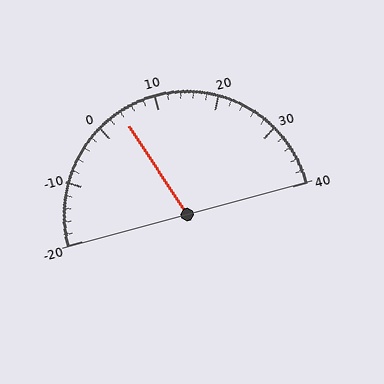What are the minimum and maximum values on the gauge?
The gauge ranges from -20 to 40.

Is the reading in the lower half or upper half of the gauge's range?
The reading is in the lower half of the range (-20 to 40).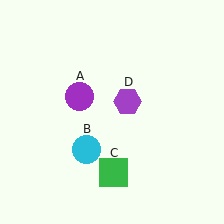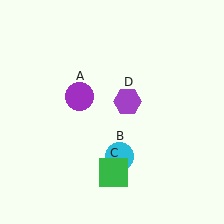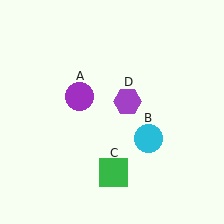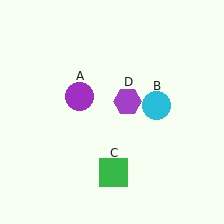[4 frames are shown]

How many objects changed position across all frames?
1 object changed position: cyan circle (object B).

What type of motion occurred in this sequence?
The cyan circle (object B) rotated counterclockwise around the center of the scene.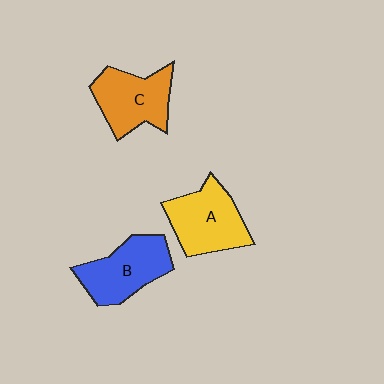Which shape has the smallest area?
Shape C (orange).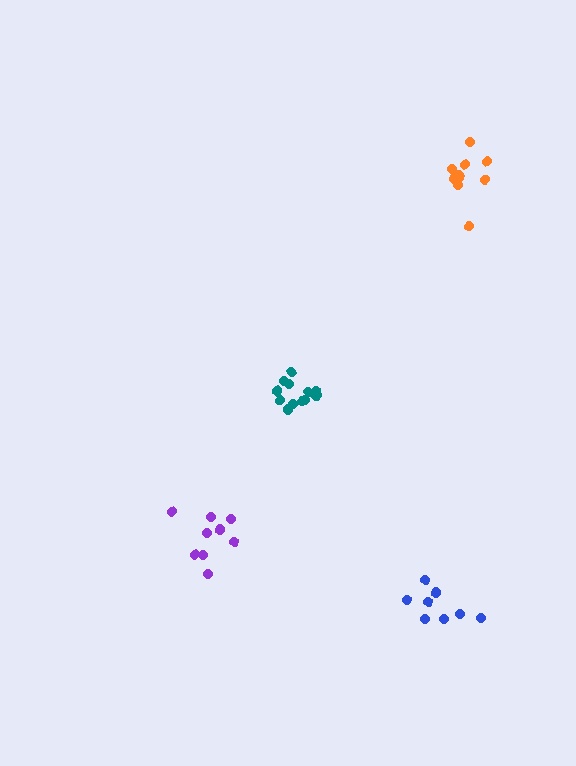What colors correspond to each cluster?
The clusters are colored: orange, blue, purple, teal.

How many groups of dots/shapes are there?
There are 4 groups.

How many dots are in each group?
Group 1: 10 dots, Group 2: 8 dots, Group 3: 9 dots, Group 4: 13 dots (40 total).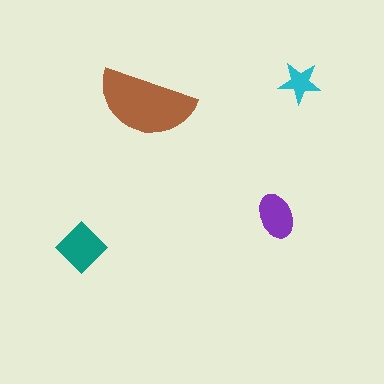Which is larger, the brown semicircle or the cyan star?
The brown semicircle.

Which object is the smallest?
The cyan star.